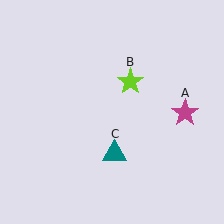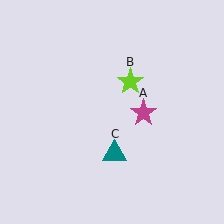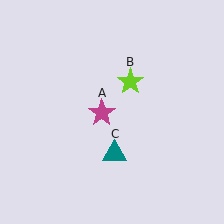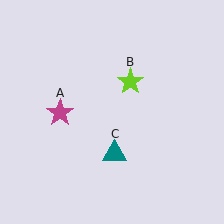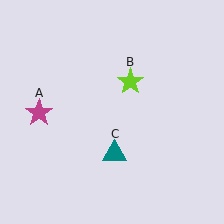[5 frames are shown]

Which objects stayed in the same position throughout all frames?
Lime star (object B) and teal triangle (object C) remained stationary.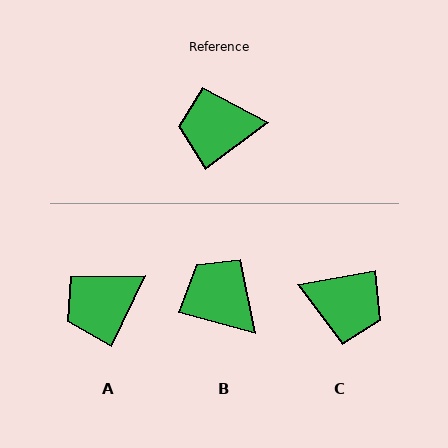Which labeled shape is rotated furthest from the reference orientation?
C, about 154 degrees away.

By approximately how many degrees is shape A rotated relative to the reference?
Approximately 28 degrees counter-clockwise.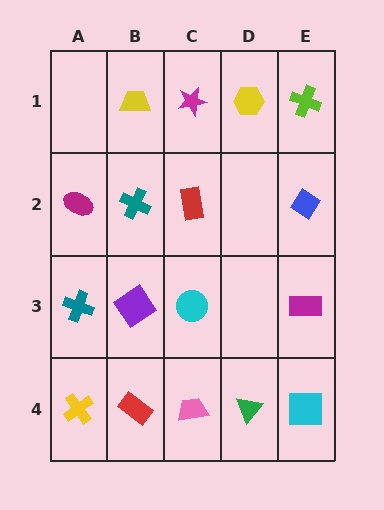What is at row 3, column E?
A magenta rectangle.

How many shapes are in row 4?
5 shapes.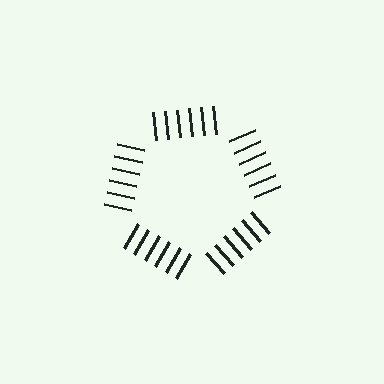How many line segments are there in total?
30 — 6 along each of the 5 edges.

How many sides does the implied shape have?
5 sides — the line-ends trace a pentagon.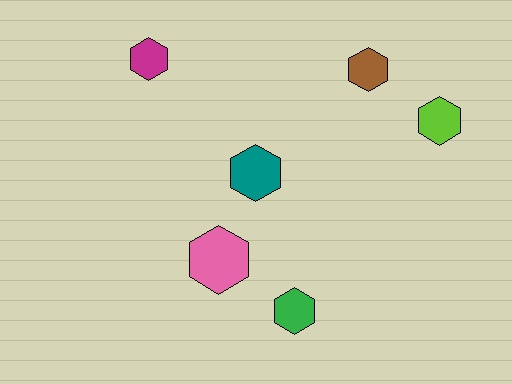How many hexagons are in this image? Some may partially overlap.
There are 6 hexagons.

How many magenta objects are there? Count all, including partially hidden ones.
There is 1 magenta object.